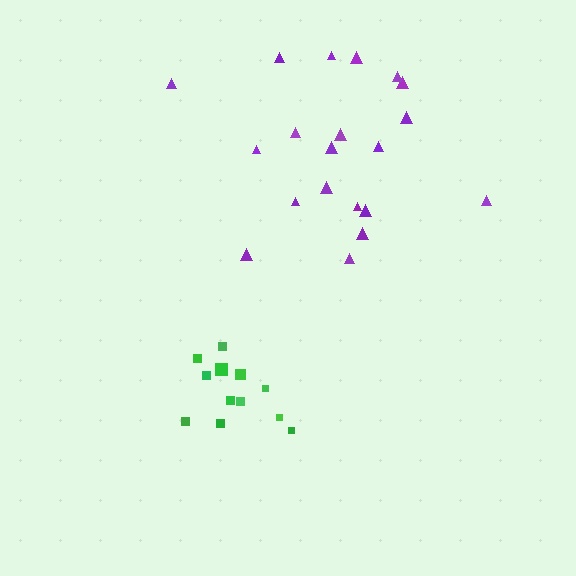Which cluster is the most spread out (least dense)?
Purple.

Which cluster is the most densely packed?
Green.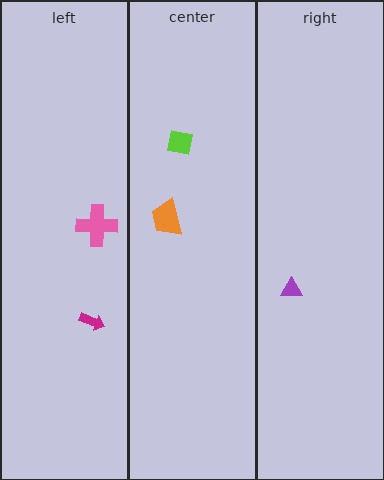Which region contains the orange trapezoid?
The center region.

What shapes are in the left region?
The magenta arrow, the pink cross.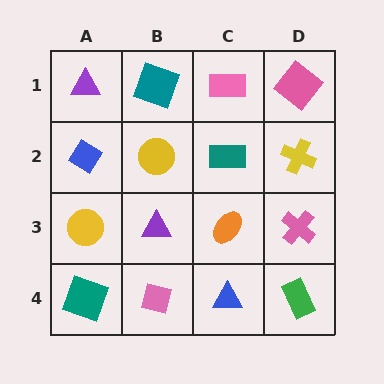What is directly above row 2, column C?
A pink rectangle.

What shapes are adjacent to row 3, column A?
A blue diamond (row 2, column A), a teal square (row 4, column A), a purple triangle (row 3, column B).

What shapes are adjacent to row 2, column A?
A purple triangle (row 1, column A), a yellow circle (row 3, column A), a yellow circle (row 2, column B).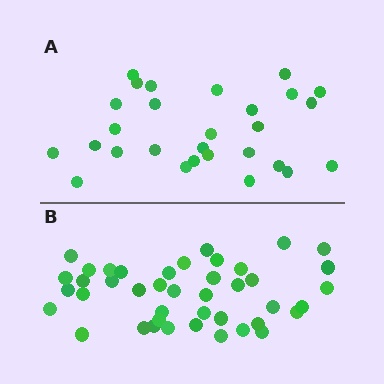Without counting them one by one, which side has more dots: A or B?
Region B (the bottom region) has more dots.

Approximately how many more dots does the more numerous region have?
Region B has approximately 15 more dots than region A.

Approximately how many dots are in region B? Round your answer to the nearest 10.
About 40 dots. (The exact count is 42, which rounds to 40.)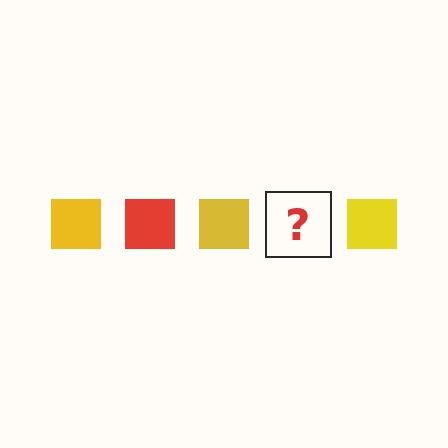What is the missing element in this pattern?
The missing element is a red square.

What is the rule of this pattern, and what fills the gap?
The rule is that the pattern cycles through yellow, red squares. The gap should be filled with a red square.